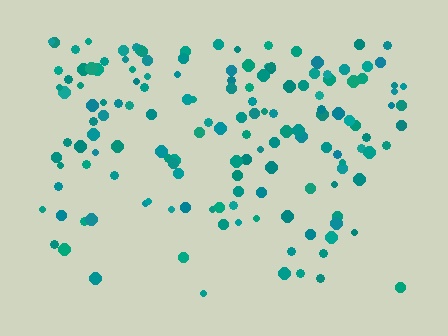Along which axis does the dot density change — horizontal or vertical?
Vertical.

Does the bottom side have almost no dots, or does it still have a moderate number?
Still a moderate number, just noticeably fewer than the top.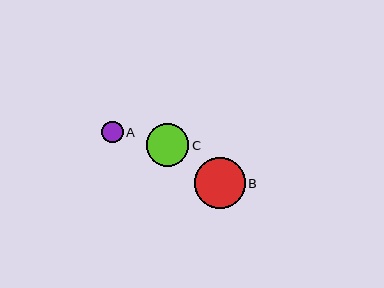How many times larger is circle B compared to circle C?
Circle B is approximately 1.2 times the size of circle C.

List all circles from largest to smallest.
From largest to smallest: B, C, A.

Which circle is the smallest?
Circle A is the smallest with a size of approximately 21 pixels.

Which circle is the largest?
Circle B is the largest with a size of approximately 51 pixels.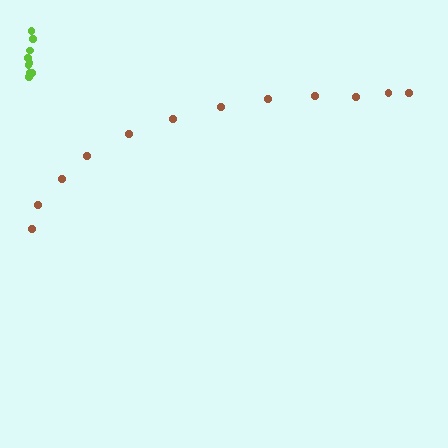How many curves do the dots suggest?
There are 2 distinct paths.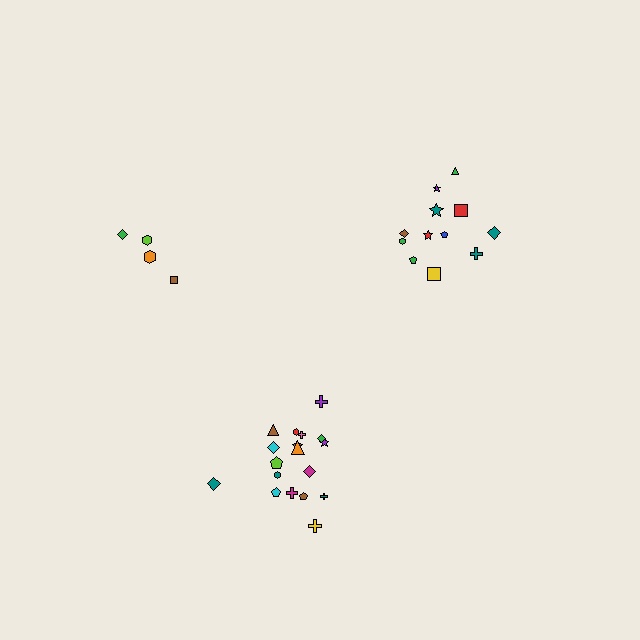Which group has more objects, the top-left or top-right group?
The top-right group.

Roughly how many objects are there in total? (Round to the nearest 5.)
Roughly 35 objects in total.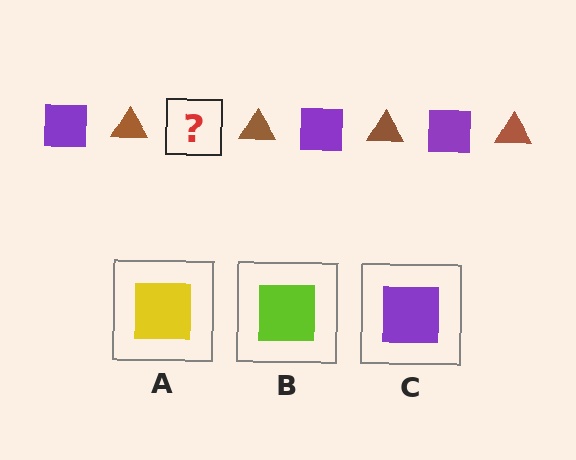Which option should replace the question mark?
Option C.